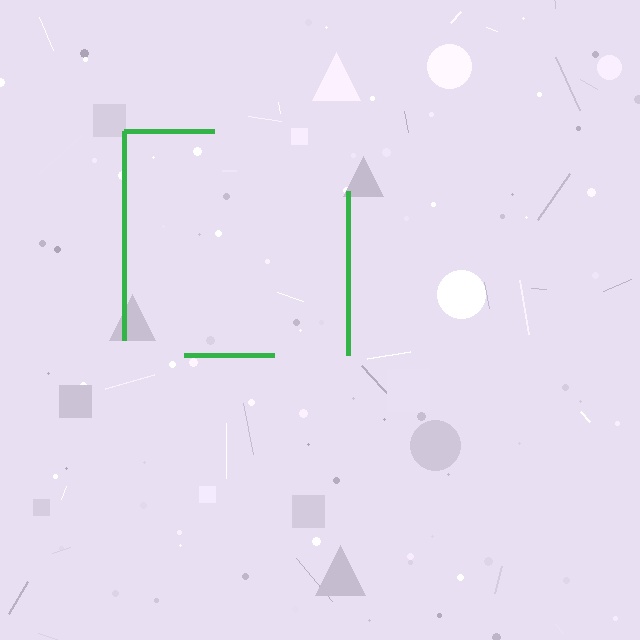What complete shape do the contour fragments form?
The contour fragments form a square.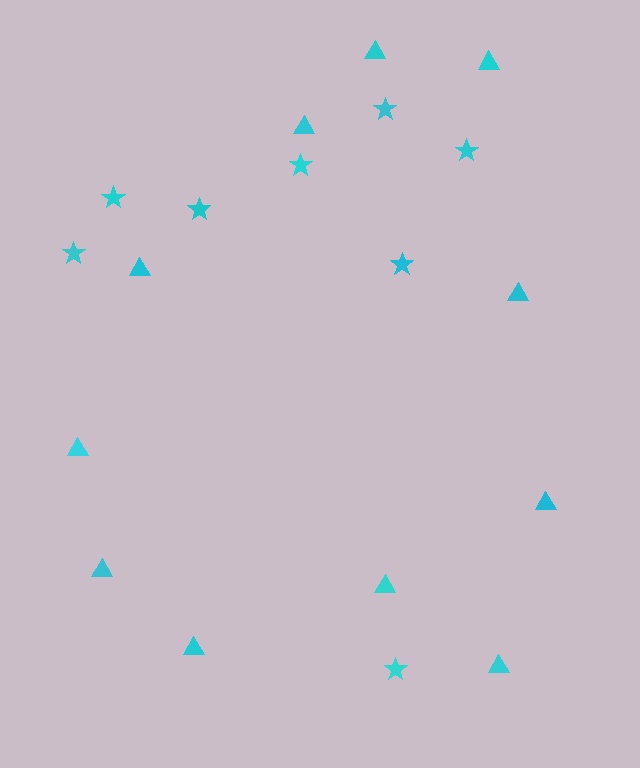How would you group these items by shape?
There are 2 groups: one group of stars (8) and one group of triangles (11).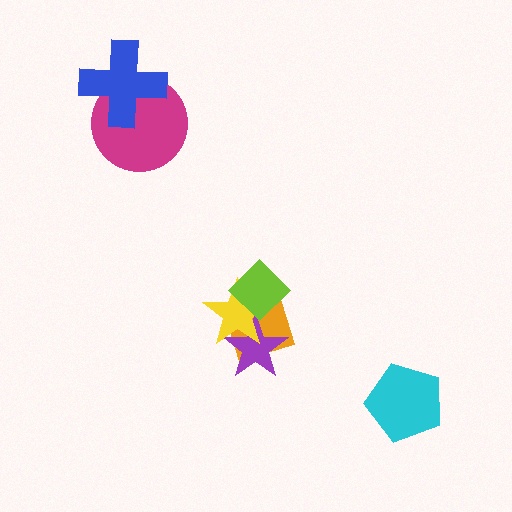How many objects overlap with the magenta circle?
1 object overlaps with the magenta circle.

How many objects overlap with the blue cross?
1 object overlaps with the blue cross.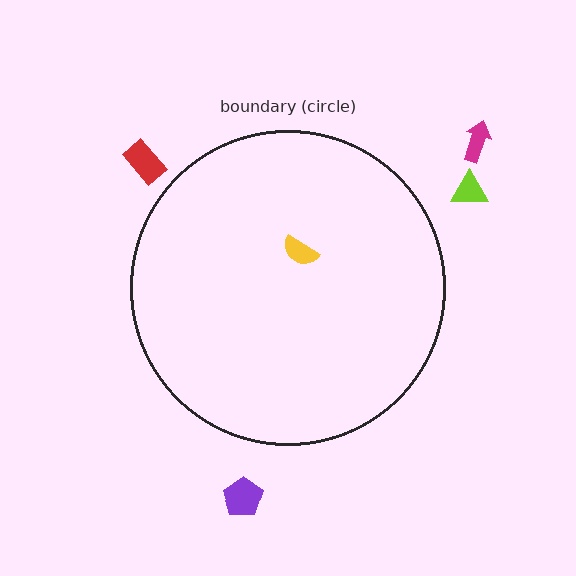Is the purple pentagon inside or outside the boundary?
Outside.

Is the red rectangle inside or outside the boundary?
Outside.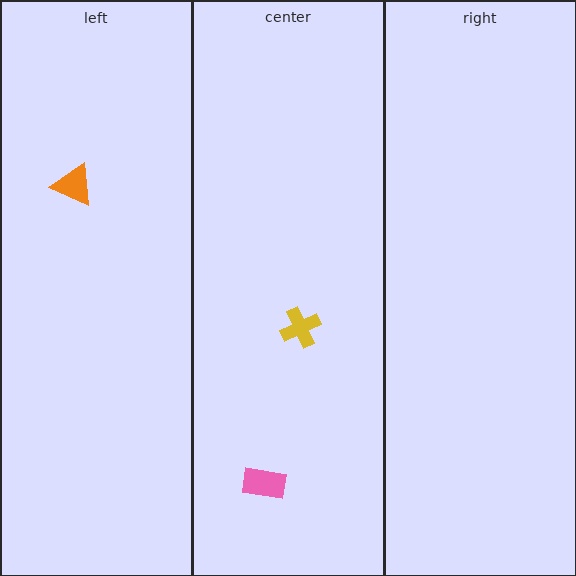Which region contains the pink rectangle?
The center region.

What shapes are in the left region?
The orange triangle.